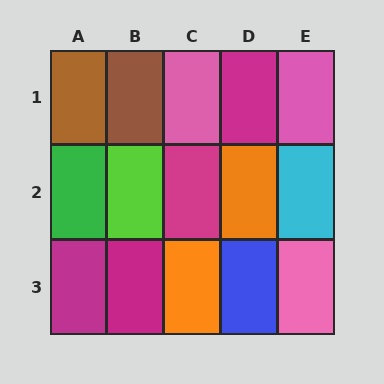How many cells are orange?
2 cells are orange.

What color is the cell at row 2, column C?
Magenta.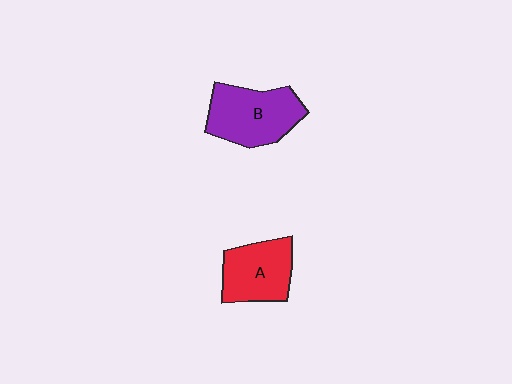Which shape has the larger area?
Shape B (purple).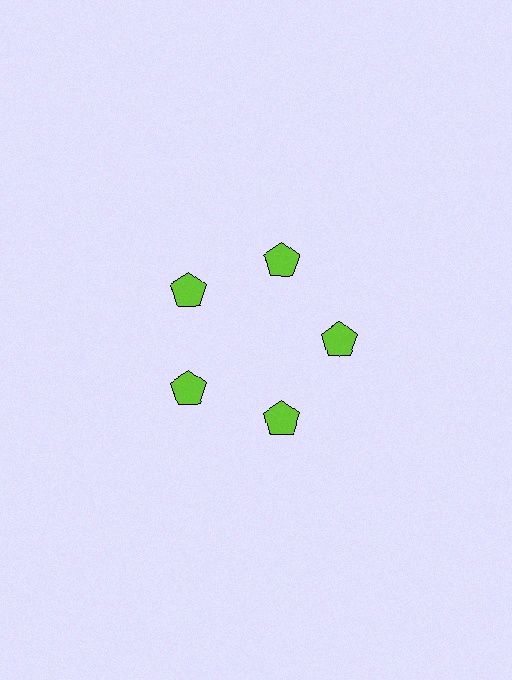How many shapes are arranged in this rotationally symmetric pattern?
There are 5 shapes, arranged in 5 groups of 1.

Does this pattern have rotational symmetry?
Yes, this pattern has 5-fold rotational symmetry. It looks the same after rotating 72 degrees around the center.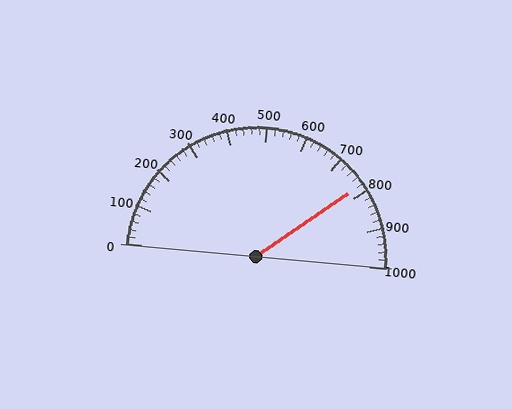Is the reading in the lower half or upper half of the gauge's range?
The reading is in the upper half of the range (0 to 1000).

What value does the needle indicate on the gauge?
The needle indicates approximately 780.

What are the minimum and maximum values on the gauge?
The gauge ranges from 0 to 1000.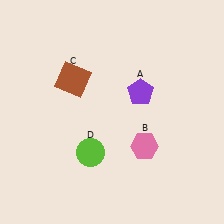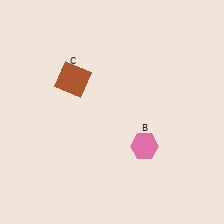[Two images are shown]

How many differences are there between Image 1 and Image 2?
There are 2 differences between the two images.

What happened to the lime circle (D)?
The lime circle (D) was removed in Image 2. It was in the bottom-left area of Image 1.